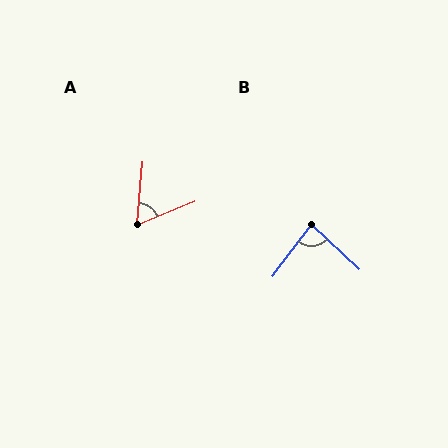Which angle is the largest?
B, at approximately 84 degrees.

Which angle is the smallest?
A, at approximately 63 degrees.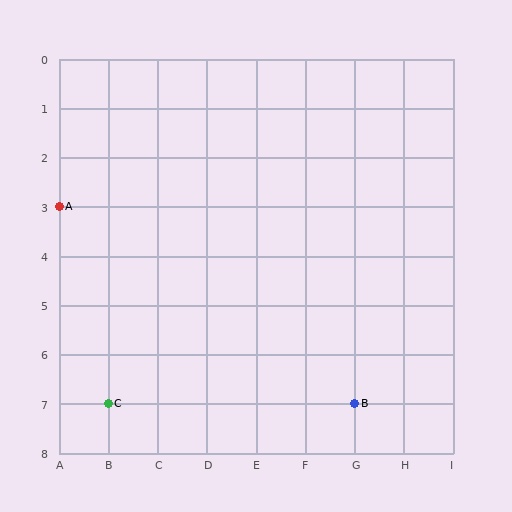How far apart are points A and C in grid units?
Points A and C are 1 column and 4 rows apart (about 4.1 grid units diagonally).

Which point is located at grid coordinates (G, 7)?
Point B is at (G, 7).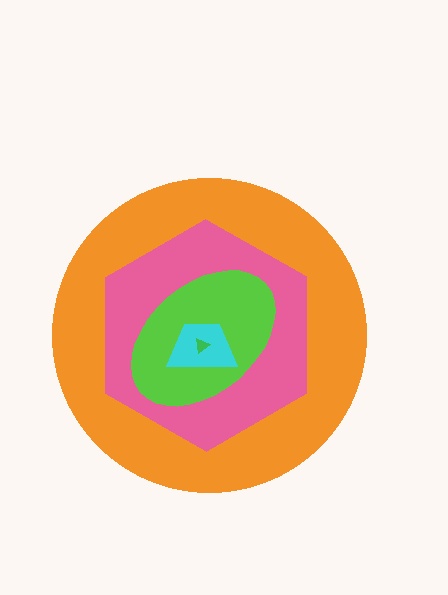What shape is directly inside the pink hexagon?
The lime ellipse.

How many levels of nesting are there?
5.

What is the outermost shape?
The orange circle.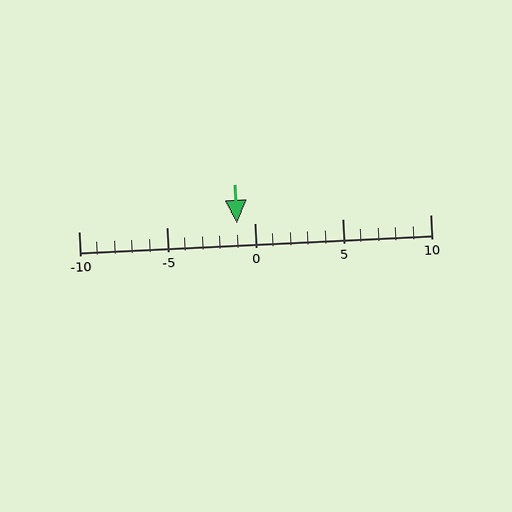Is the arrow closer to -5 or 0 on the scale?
The arrow is closer to 0.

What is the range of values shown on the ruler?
The ruler shows values from -10 to 10.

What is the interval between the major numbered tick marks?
The major tick marks are spaced 5 units apart.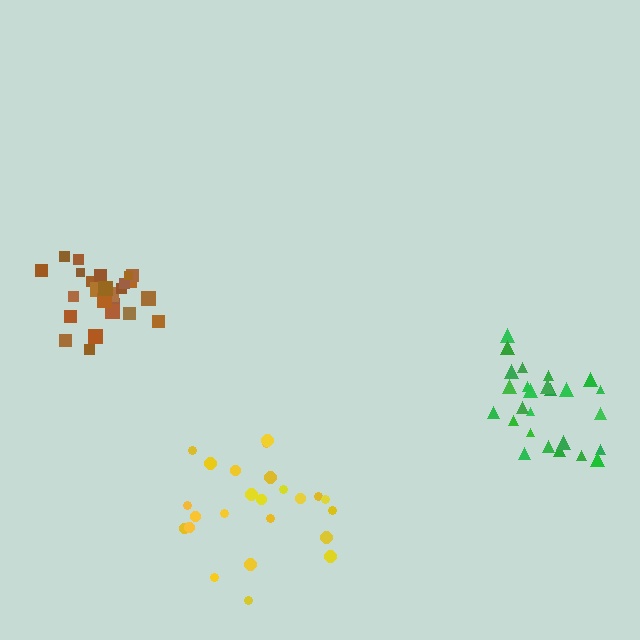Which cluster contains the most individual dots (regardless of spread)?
Green (26).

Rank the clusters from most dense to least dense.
brown, green, yellow.